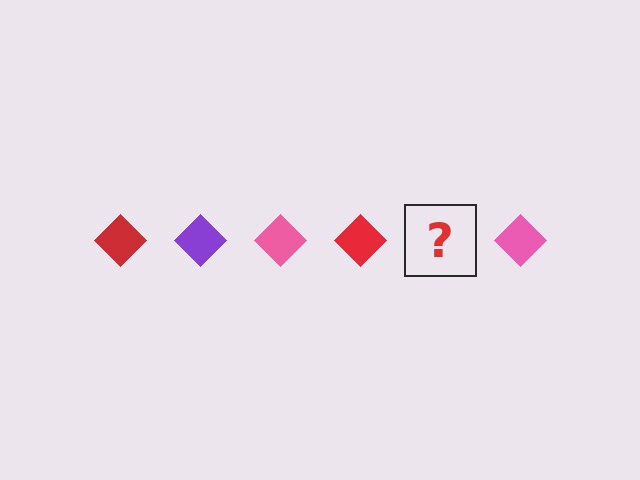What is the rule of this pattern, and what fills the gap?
The rule is that the pattern cycles through red, purple, pink diamonds. The gap should be filled with a purple diamond.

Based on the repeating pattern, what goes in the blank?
The blank should be a purple diamond.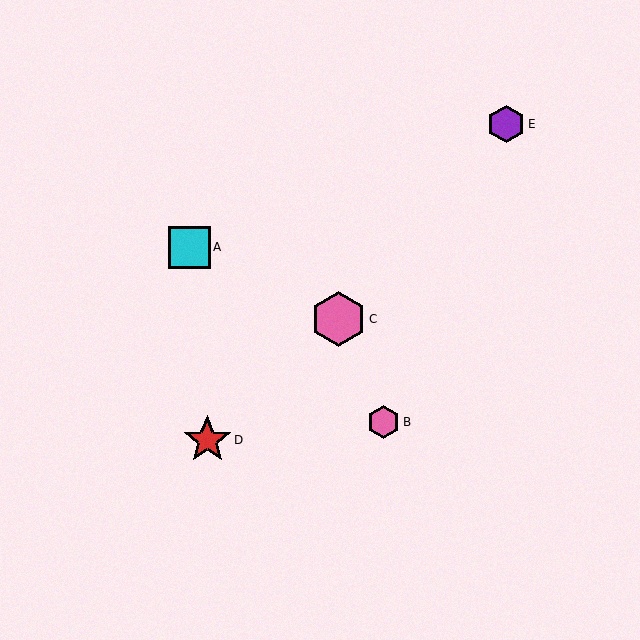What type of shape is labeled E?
Shape E is a purple hexagon.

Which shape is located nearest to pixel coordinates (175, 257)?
The cyan square (labeled A) at (189, 247) is nearest to that location.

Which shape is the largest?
The pink hexagon (labeled C) is the largest.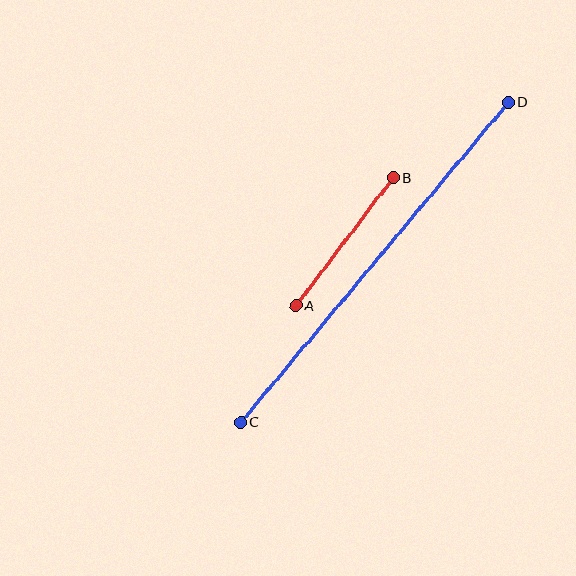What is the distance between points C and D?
The distance is approximately 417 pixels.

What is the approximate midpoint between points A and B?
The midpoint is at approximately (345, 241) pixels.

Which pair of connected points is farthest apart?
Points C and D are farthest apart.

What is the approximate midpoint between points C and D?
The midpoint is at approximately (375, 262) pixels.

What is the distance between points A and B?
The distance is approximately 161 pixels.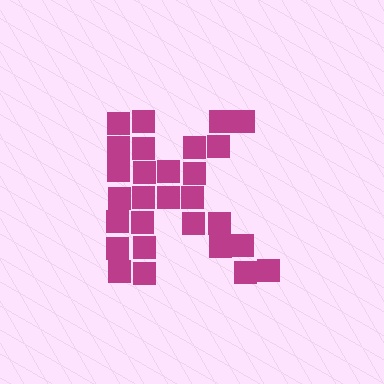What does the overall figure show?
The overall figure shows the letter K.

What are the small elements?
The small elements are squares.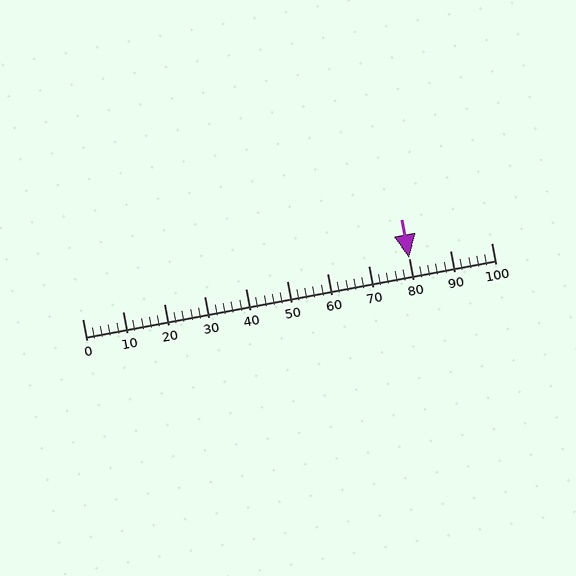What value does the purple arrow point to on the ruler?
The purple arrow points to approximately 80.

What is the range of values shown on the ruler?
The ruler shows values from 0 to 100.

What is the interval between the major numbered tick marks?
The major tick marks are spaced 10 units apart.